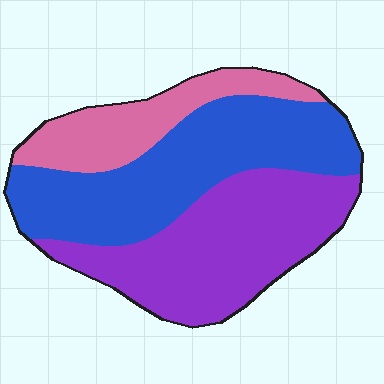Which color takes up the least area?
Pink, at roughly 20%.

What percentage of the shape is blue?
Blue covers about 40% of the shape.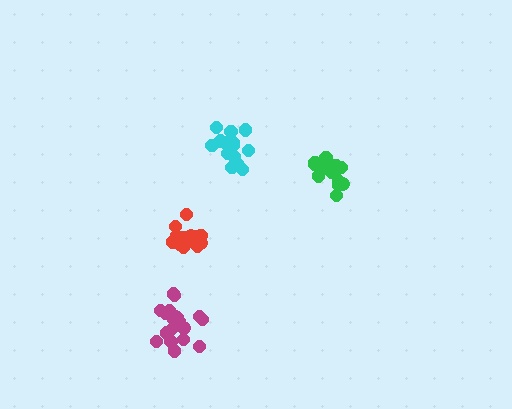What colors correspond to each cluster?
The clusters are colored: cyan, magenta, green, red.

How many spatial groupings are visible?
There are 4 spatial groupings.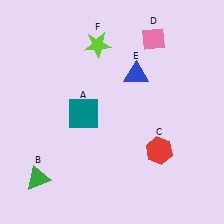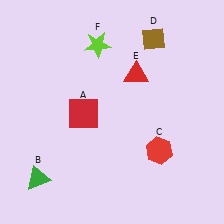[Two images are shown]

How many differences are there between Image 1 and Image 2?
There are 3 differences between the two images.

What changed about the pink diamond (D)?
In Image 1, D is pink. In Image 2, it changed to brown.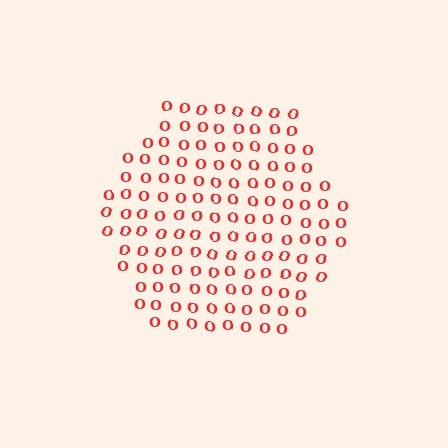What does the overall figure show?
The overall figure shows a hexagon.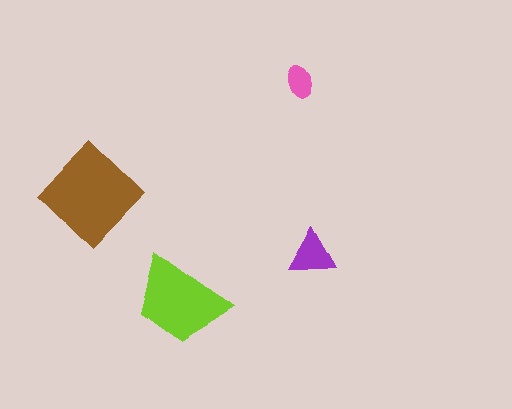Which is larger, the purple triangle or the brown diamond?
The brown diamond.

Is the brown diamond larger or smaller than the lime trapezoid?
Larger.